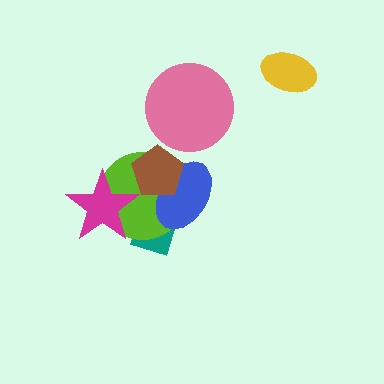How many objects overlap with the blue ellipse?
3 objects overlap with the blue ellipse.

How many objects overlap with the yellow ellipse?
0 objects overlap with the yellow ellipse.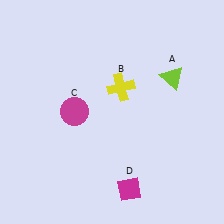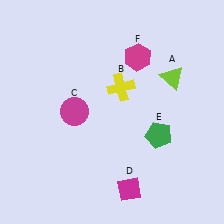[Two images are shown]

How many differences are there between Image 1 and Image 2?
There are 2 differences between the two images.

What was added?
A green pentagon (E), a magenta hexagon (F) were added in Image 2.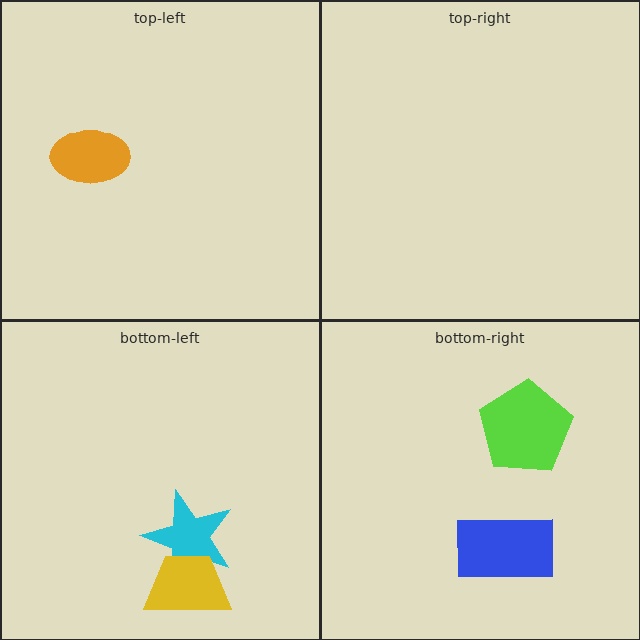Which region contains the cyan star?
The bottom-left region.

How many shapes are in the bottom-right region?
2.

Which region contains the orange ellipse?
The top-left region.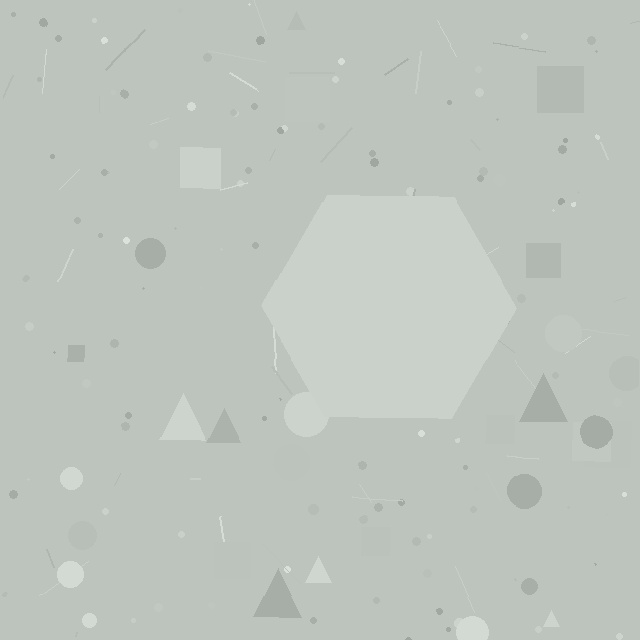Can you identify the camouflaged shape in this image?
The camouflaged shape is a hexagon.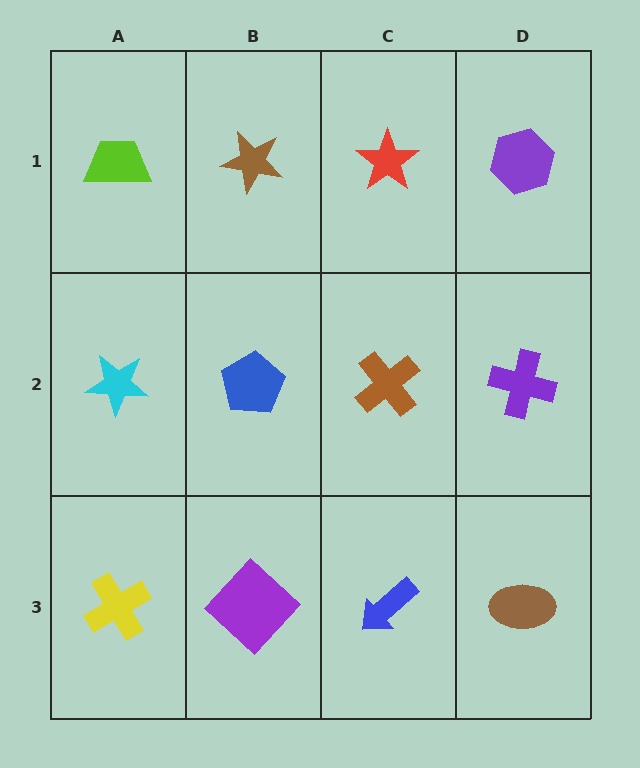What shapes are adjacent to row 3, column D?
A purple cross (row 2, column D), a blue arrow (row 3, column C).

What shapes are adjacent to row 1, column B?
A blue pentagon (row 2, column B), a lime trapezoid (row 1, column A), a red star (row 1, column C).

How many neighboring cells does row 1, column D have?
2.